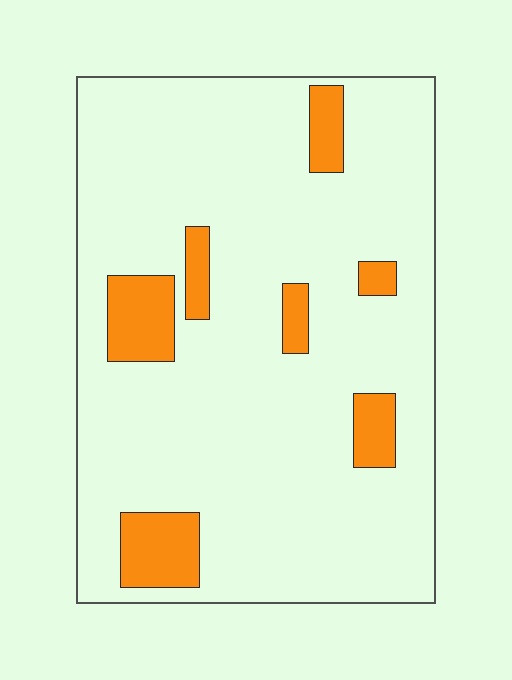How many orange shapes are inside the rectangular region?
7.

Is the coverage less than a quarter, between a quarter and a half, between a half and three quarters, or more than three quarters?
Less than a quarter.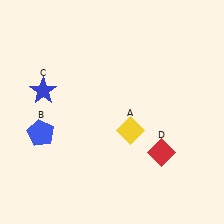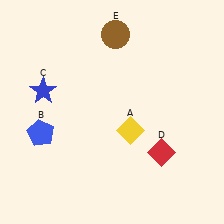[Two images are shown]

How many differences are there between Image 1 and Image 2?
There is 1 difference between the two images.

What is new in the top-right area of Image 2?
A brown circle (E) was added in the top-right area of Image 2.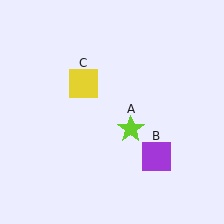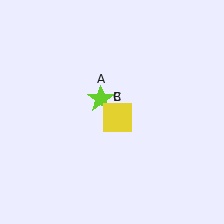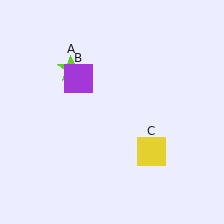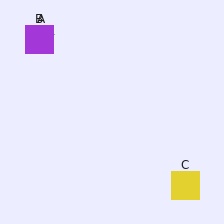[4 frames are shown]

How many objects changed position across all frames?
3 objects changed position: lime star (object A), purple square (object B), yellow square (object C).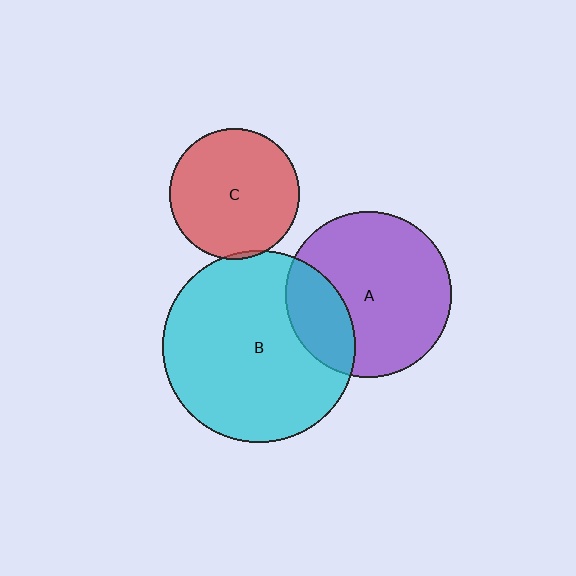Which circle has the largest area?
Circle B (cyan).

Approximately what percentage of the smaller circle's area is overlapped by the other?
Approximately 25%.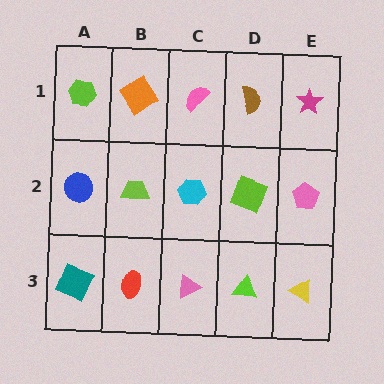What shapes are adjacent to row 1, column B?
A lime trapezoid (row 2, column B), a lime hexagon (row 1, column A), a pink semicircle (row 1, column C).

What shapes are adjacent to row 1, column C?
A cyan hexagon (row 2, column C), an orange diamond (row 1, column B), a brown semicircle (row 1, column D).